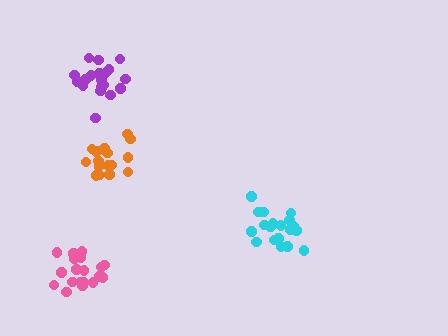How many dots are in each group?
Group 1: 19 dots, Group 2: 20 dots, Group 3: 16 dots, Group 4: 21 dots (76 total).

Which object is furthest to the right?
The cyan cluster is rightmost.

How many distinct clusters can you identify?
There are 4 distinct clusters.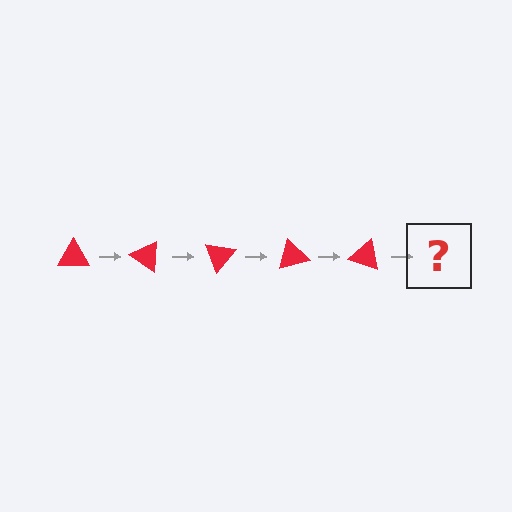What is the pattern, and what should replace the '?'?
The pattern is that the triangle rotates 35 degrees each step. The '?' should be a red triangle rotated 175 degrees.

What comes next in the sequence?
The next element should be a red triangle rotated 175 degrees.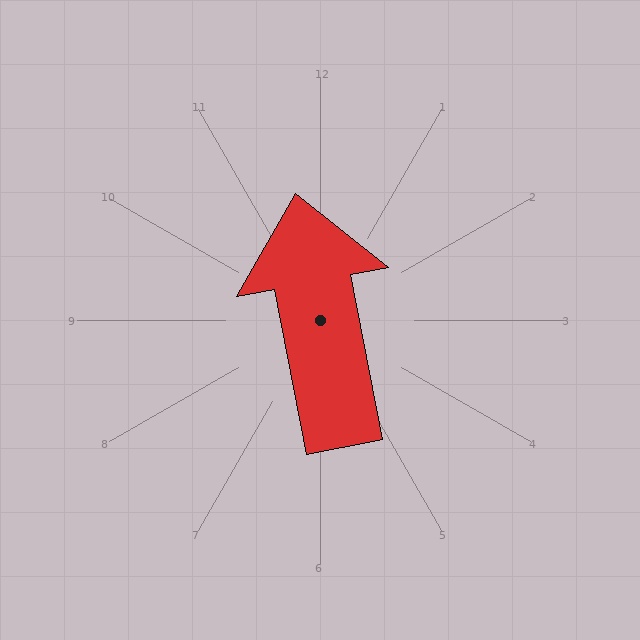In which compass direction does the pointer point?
North.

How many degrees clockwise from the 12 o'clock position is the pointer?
Approximately 349 degrees.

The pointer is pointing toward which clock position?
Roughly 12 o'clock.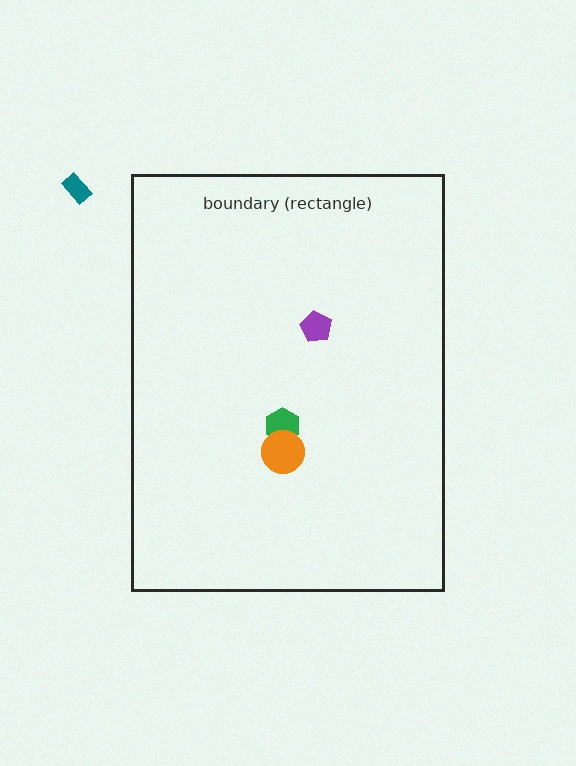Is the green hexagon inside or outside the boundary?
Inside.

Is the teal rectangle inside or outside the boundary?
Outside.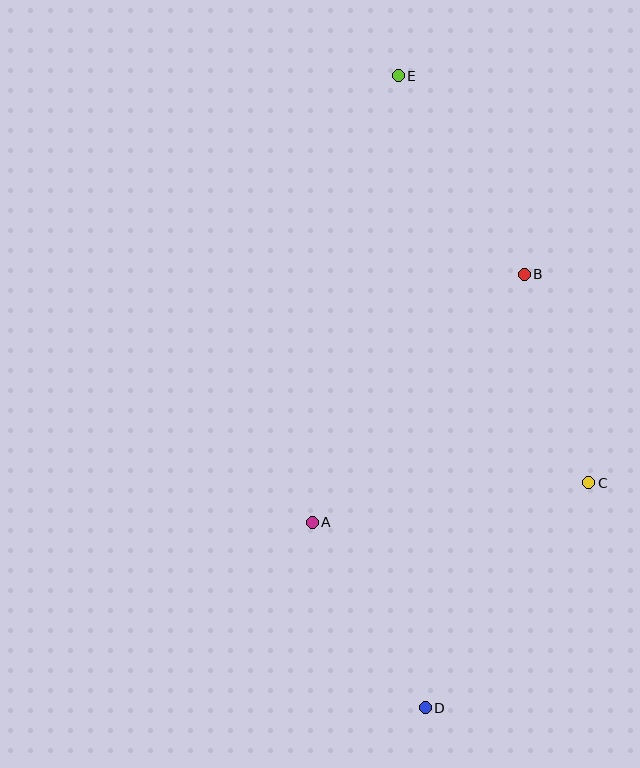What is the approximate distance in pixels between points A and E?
The distance between A and E is approximately 455 pixels.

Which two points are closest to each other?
Points A and D are closest to each other.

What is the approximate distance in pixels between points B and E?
The distance between B and E is approximately 235 pixels.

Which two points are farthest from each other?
Points D and E are farthest from each other.